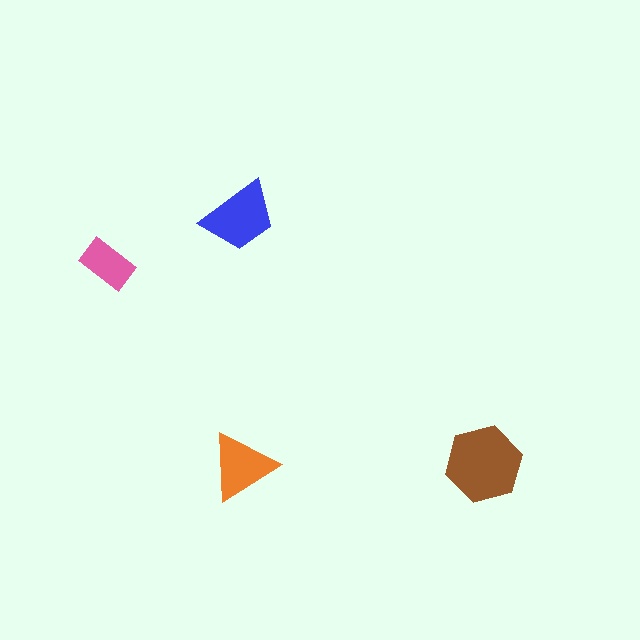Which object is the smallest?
The pink rectangle.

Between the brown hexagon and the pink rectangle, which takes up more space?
The brown hexagon.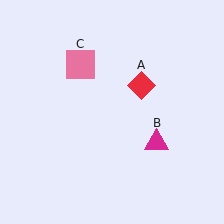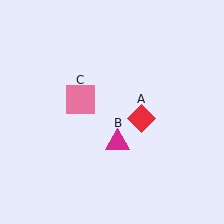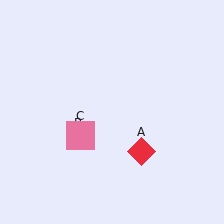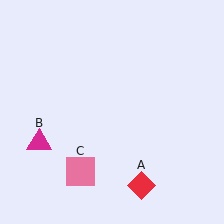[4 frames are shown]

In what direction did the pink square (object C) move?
The pink square (object C) moved down.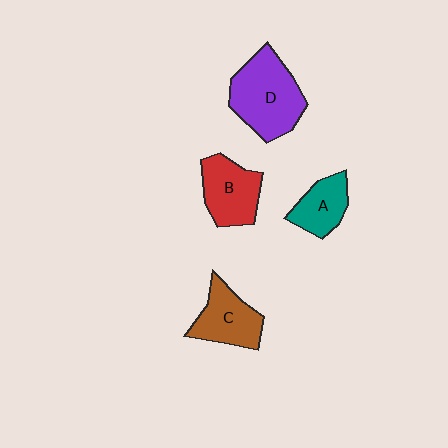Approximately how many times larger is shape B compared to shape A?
Approximately 1.3 times.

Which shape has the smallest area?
Shape A (teal).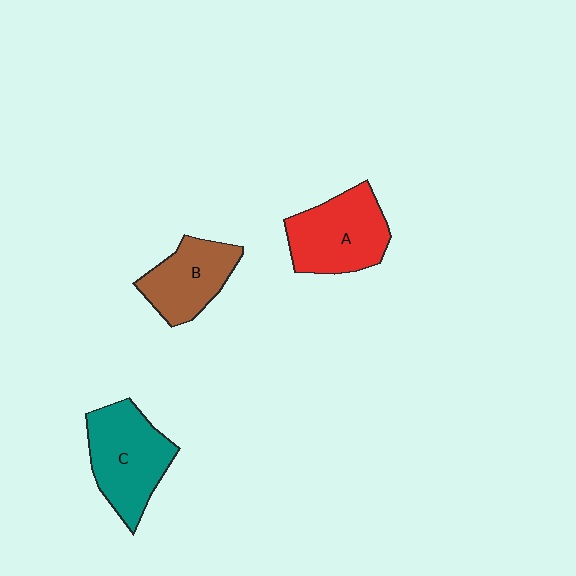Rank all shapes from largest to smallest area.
From largest to smallest: C (teal), A (red), B (brown).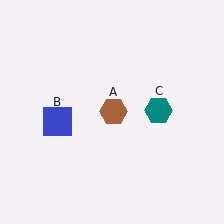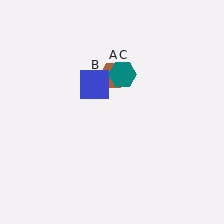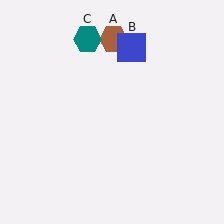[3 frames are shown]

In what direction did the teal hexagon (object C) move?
The teal hexagon (object C) moved up and to the left.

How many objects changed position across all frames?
3 objects changed position: brown hexagon (object A), blue square (object B), teal hexagon (object C).